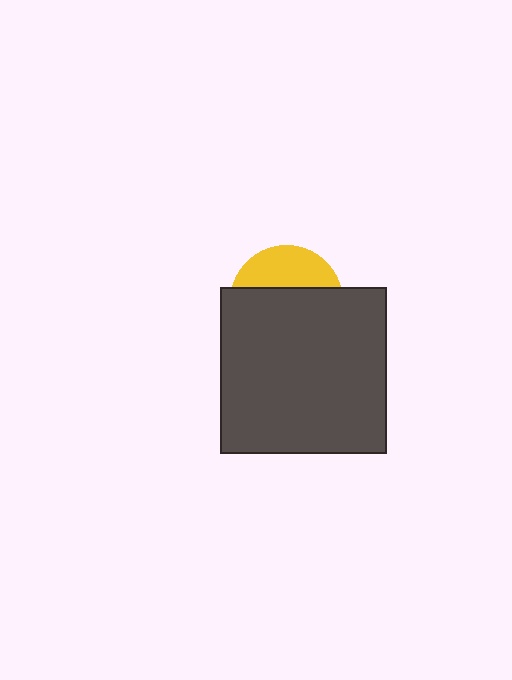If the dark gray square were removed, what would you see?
You would see the complete yellow circle.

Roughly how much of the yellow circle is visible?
A small part of it is visible (roughly 34%).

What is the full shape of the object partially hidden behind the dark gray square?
The partially hidden object is a yellow circle.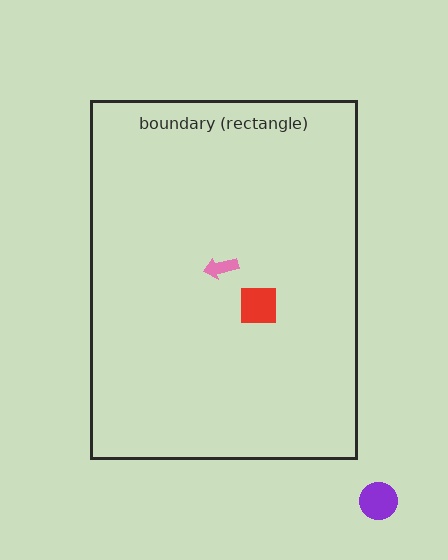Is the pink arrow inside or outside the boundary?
Inside.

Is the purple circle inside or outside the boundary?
Outside.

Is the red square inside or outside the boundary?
Inside.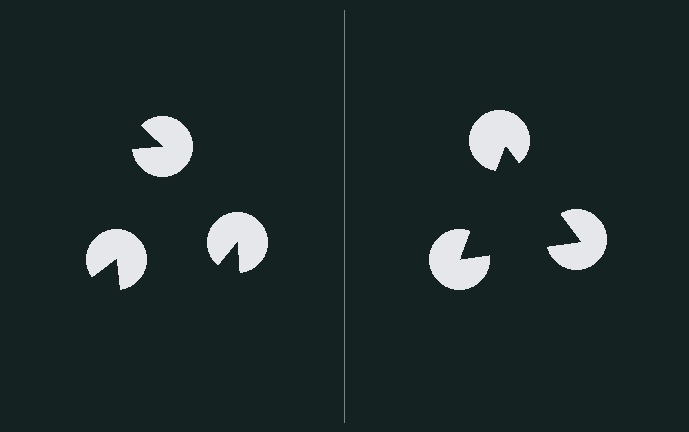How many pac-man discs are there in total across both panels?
6 — 3 on each side.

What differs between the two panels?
The pac-man discs are positioned identically on both sides; only the wedge orientations differ. On the right they align to a triangle; on the left they are misaligned.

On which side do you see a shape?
An illusory triangle appears on the right side. On the left side the wedge cuts are rotated, so no coherent shape forms.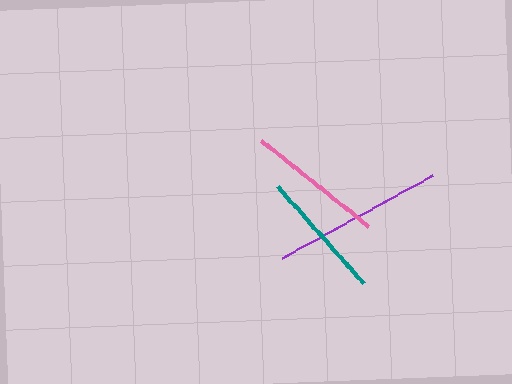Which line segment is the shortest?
The teal line is the shortest at approximately 129 pixels.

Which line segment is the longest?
The purple line is the longest at approximately 172 pixels.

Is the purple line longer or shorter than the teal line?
The purple line is longer than the teal line.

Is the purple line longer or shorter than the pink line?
The purple line is longer than the pink line.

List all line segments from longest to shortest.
From longest to shortest: purple, pink, teal.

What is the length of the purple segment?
The purple segment is approximately 172 pixels long.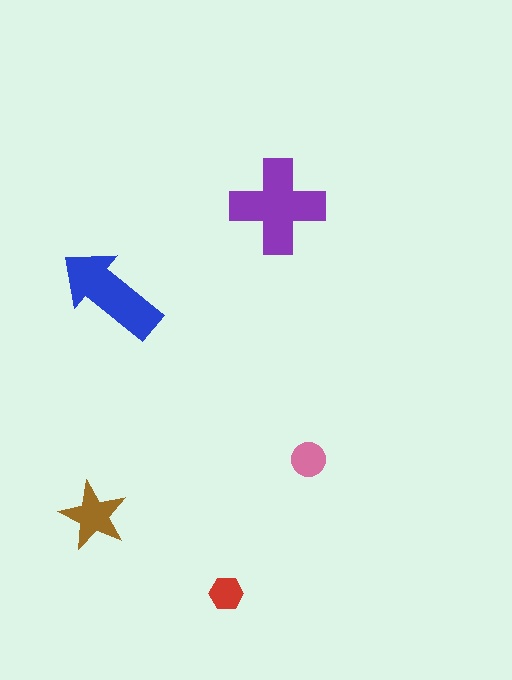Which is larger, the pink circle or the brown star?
The brown star.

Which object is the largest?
The purple cross.